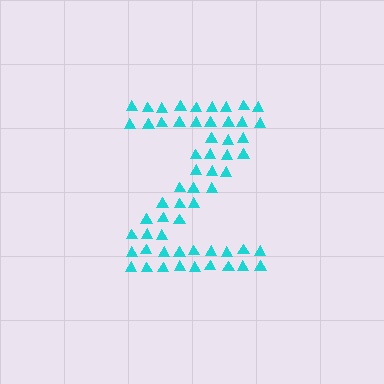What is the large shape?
The large shape is the letter Z.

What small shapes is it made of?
It is made of small triangles.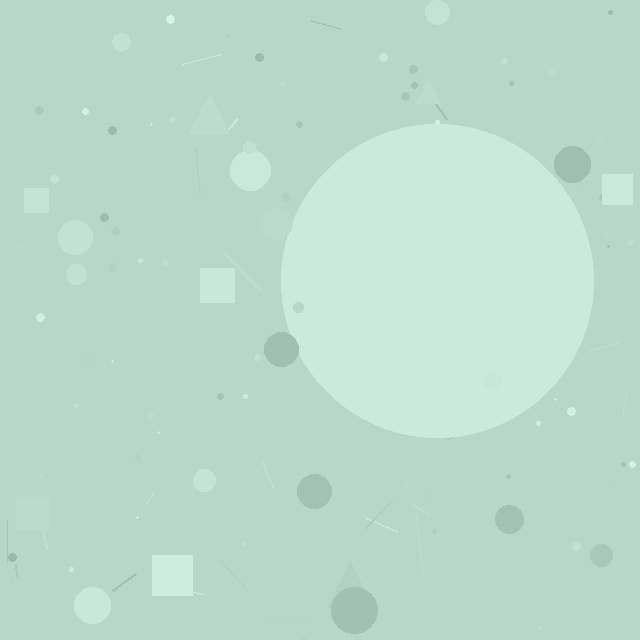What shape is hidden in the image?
A circle is hidden in the image.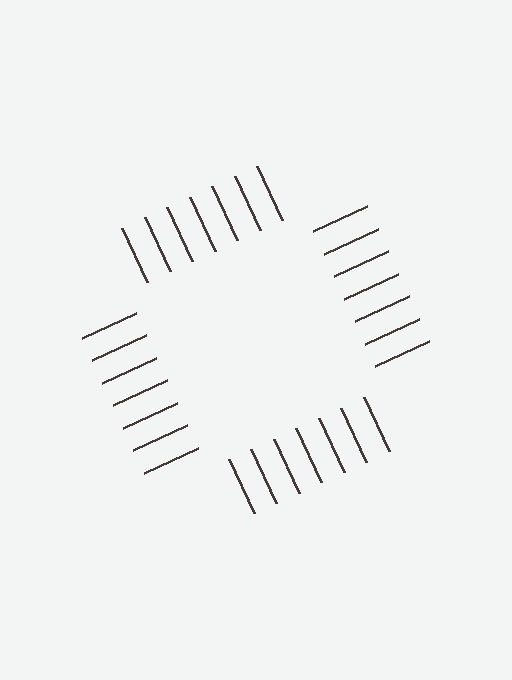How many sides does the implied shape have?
4 sides — the line-ends trace a square.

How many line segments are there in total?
28 — 7 along each of the 4 edges.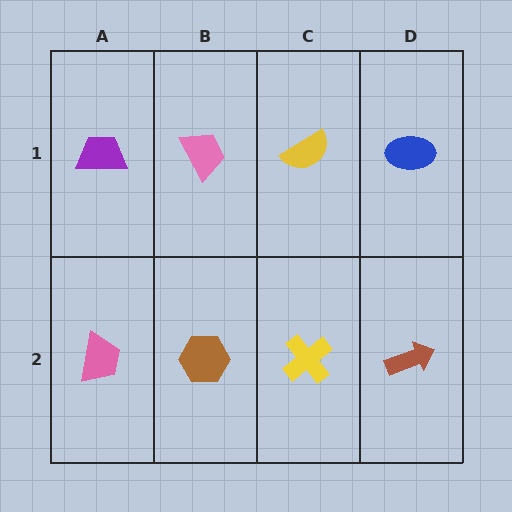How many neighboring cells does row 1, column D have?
2.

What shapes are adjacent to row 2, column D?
A blue ellipse (row 1, column D), a yellow cross (row 2, column C).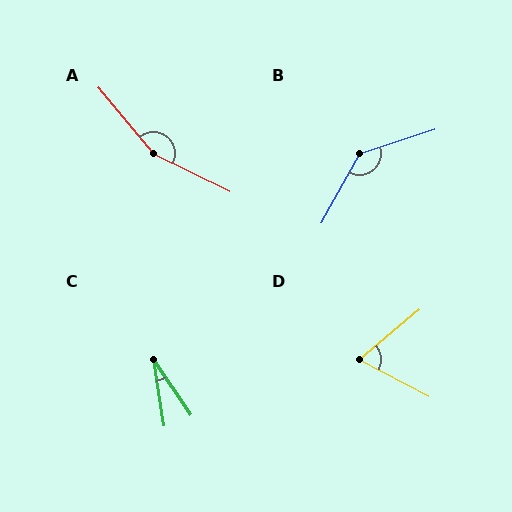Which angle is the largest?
A, at approximately 156 degrees.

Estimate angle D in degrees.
Approximately 67 degrees.